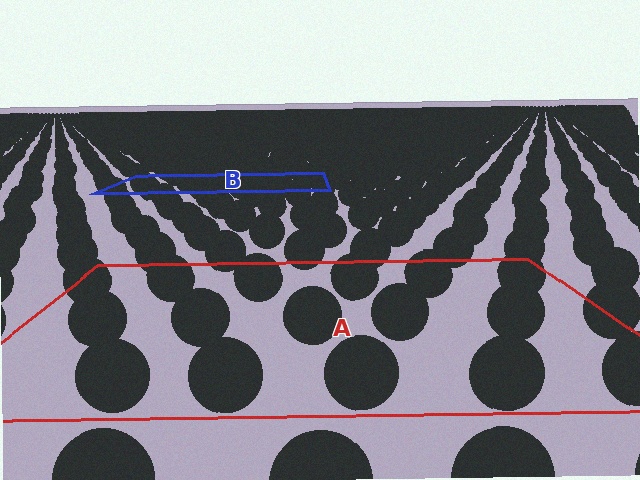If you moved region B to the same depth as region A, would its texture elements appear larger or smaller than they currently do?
They would appear larger. At a closer depth, the same texture elements are projected at a bigger on-screen size.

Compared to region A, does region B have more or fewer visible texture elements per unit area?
Region B has more texture elements per unit area — they are packed more densely because it is farther away.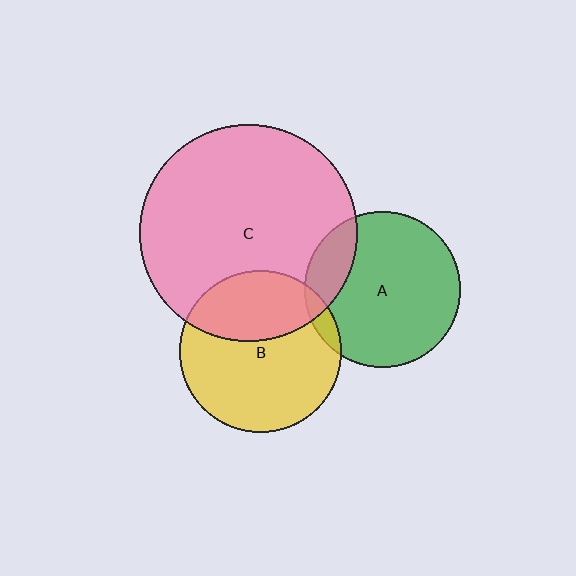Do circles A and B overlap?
Yes.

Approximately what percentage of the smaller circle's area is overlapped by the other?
Approximately 5%.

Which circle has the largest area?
Circle C (pink).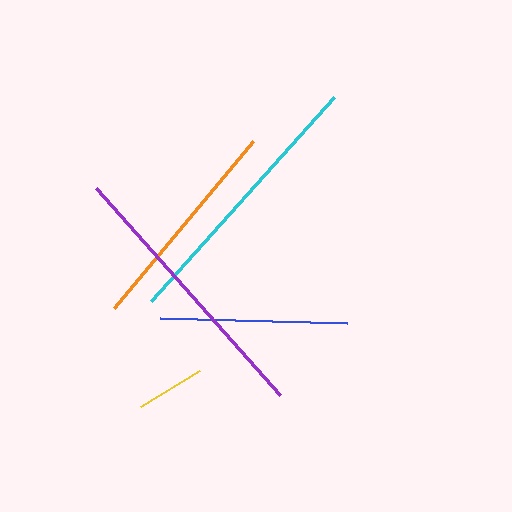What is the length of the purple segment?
The purple segment is approximately 277 pixels long.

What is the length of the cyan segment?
The cyan segment is approximately 274 pixels long.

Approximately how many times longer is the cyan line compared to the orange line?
The cyan line is approximately 1.3 times the length of the orange line.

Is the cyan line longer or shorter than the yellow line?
The cyan line is longer than the yellow line.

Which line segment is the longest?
The purple line is the longest at approximately 277 pixels.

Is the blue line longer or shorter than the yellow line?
The blue line is longer than the yellow line.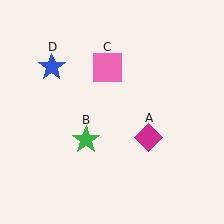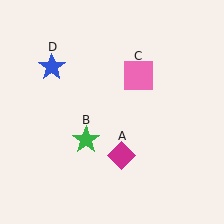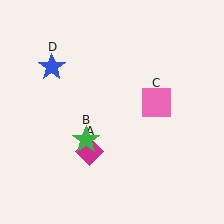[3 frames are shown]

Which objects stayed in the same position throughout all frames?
Green star (object B) and blue star (object D) remained stationary.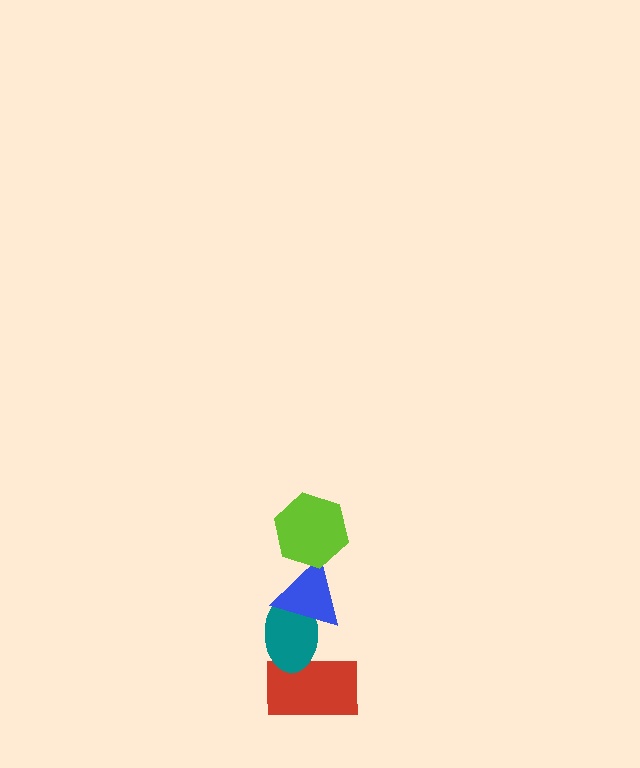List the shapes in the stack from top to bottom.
From top to bottom: the lime hexagon, the blue triangle, the teal ellipse, the red rectangle.